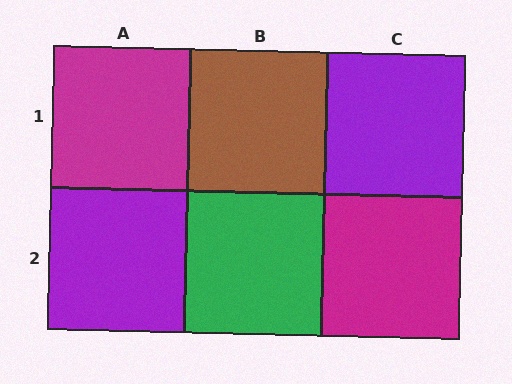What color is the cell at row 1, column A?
Magenta.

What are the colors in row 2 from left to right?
Purple, green, magenta.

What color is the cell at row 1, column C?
Purple.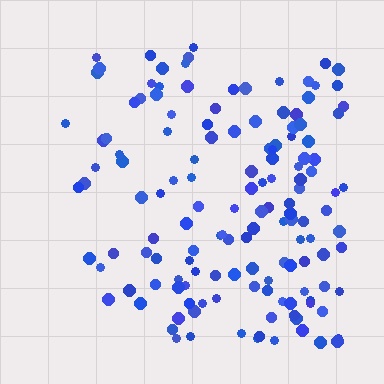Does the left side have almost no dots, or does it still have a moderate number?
Still a moderate number, just noticeably fewer than the right.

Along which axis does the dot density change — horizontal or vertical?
Horizontal.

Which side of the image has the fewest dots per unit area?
The left.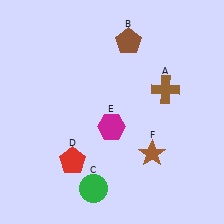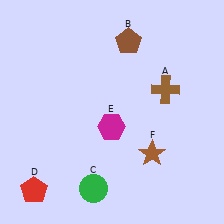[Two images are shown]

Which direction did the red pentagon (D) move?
The red pentagon (D) moved left.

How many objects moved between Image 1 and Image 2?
1 object moved between the two images.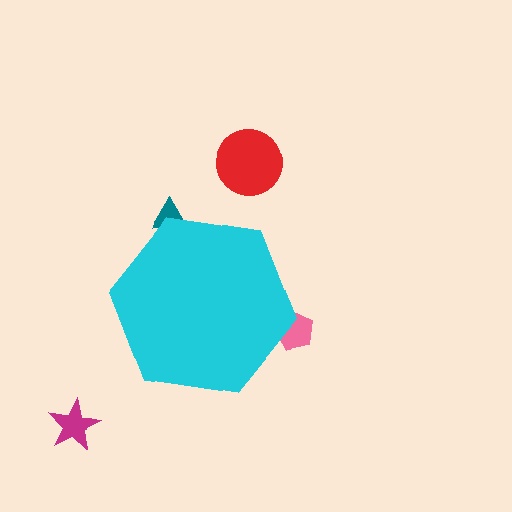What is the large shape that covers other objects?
A cyan hexagon.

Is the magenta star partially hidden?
No, the magenta star is fully visible.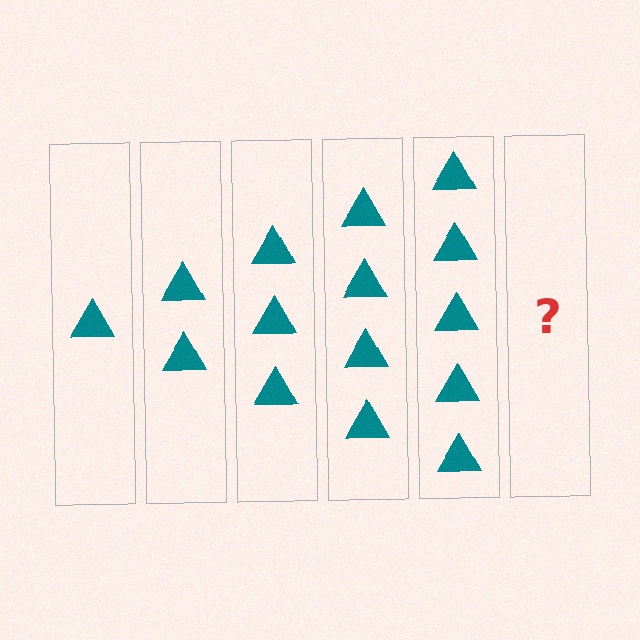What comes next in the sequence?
The next element should be 6 triangles.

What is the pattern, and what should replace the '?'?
The pattern is that each step adds one more triangle. The '?' should be 6 triangles.